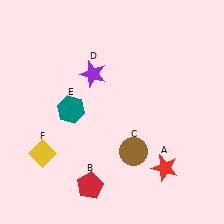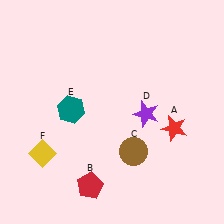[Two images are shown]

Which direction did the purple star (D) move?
The purple star (D) moved right.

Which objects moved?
The objects that moved are: the red star (A), the purple star (D).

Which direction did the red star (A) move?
The red star (A) moved up.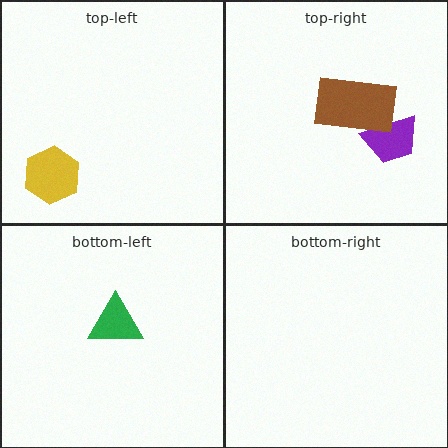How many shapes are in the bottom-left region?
1.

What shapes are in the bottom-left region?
The green triangle.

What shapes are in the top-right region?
The purple trapezoid, the brown rectangle.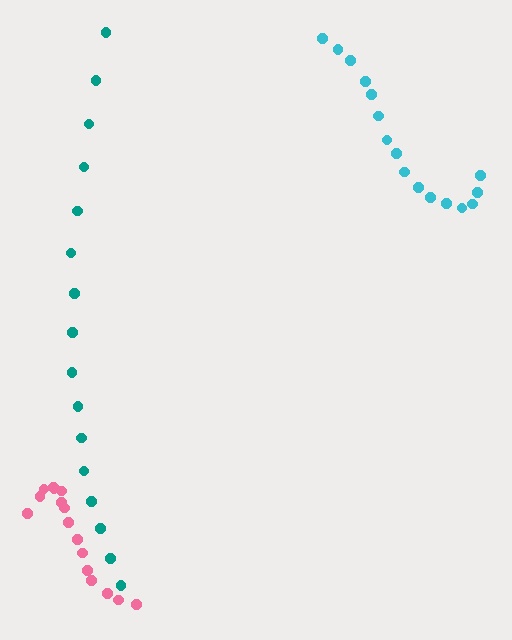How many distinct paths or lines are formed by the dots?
There are 3 distinct paths.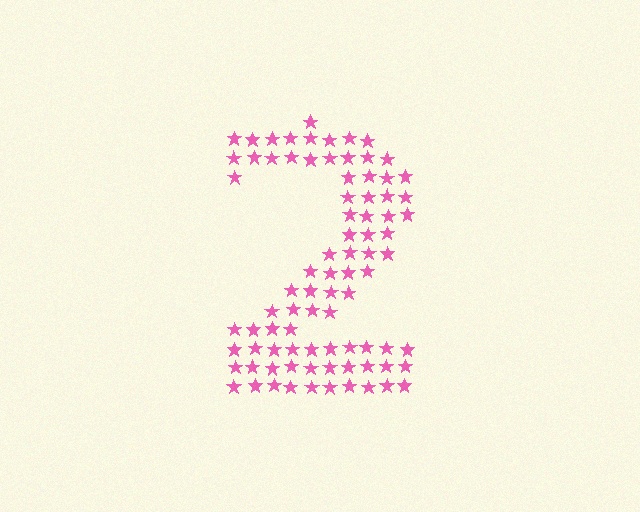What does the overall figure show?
The overall figure shows the digit 2.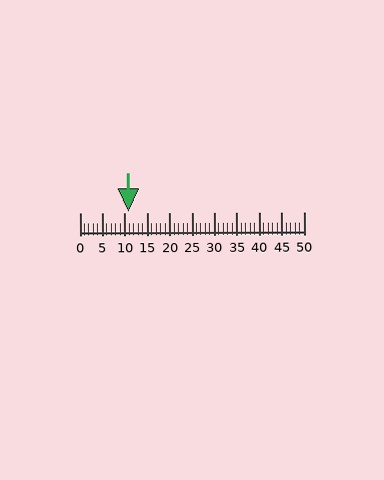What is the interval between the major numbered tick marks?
The major tick marks are spaced 5 units apart.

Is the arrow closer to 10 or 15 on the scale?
The arrow is closer to 10.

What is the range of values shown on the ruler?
The ruler shows values from 0 to 50.